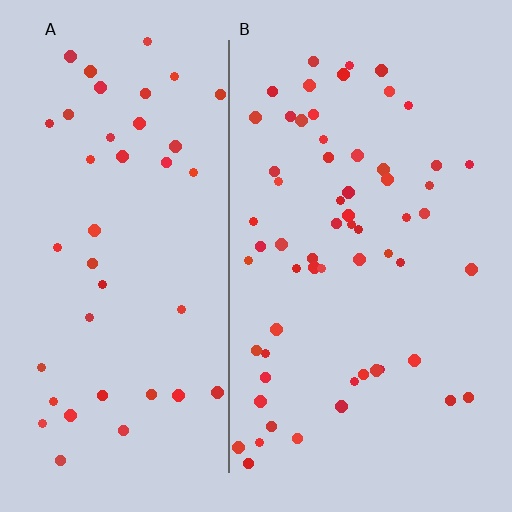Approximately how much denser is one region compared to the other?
Approximately 1.4× — region B over region A.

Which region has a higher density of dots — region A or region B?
B (the right).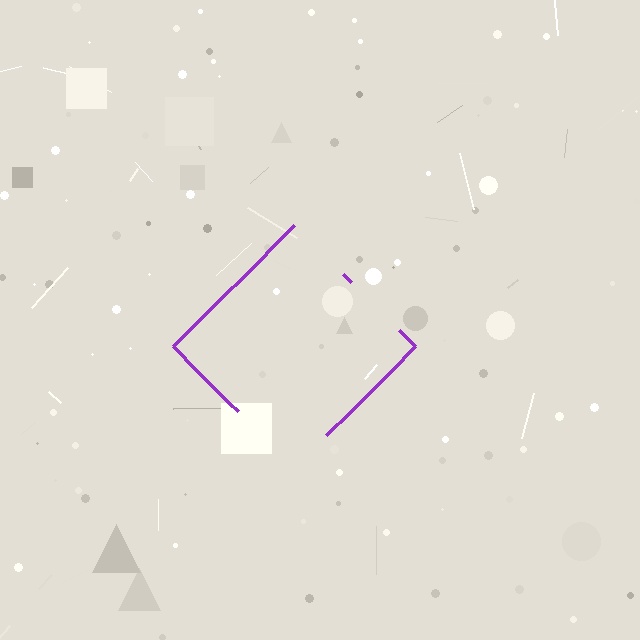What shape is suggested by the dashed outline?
The dashed outline suggests a diamond.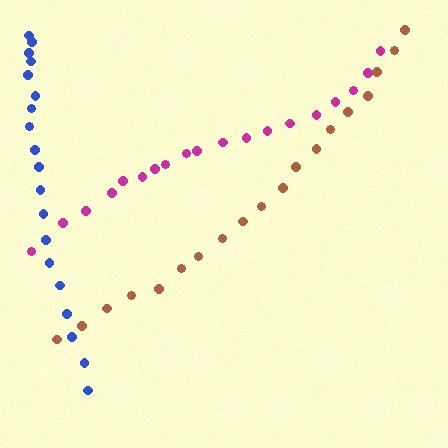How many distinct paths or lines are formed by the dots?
There are 3 distinct paths.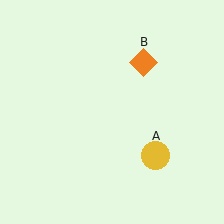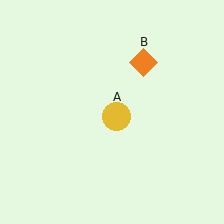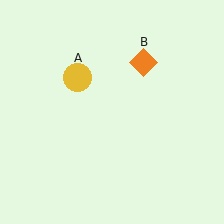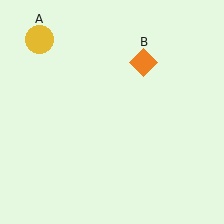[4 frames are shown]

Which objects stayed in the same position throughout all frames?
Orange diamond (object B) remained stationary.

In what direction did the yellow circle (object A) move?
The yellow circle (object A) moved up and to the left.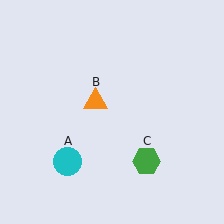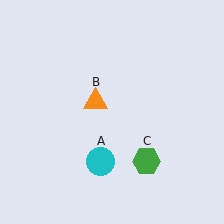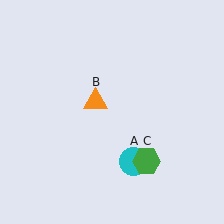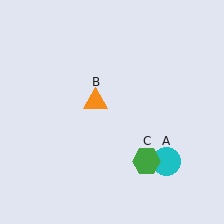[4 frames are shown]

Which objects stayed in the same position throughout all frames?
Orange triangle (object B) and green hexagon (object C) remained stationary.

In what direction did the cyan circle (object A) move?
The cyan circle (object A) moved right.